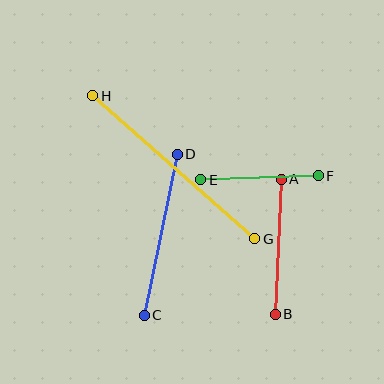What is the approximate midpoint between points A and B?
The midpoint is at approximately (278, 247) pixels.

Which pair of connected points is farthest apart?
Points G and H are farthest apart.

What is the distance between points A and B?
The distance is approximately 135 pixels.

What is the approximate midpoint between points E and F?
The midpoint is at approximately (259, 178) pixels.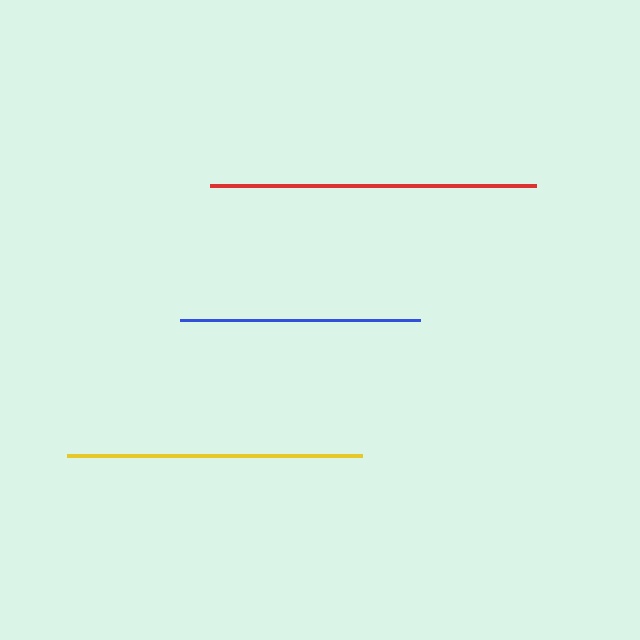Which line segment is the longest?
The red line is the longest at approximately 326 pixels.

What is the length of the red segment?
The red segment is approximately 326 pixels long.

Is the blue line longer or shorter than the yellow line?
The yellow line is longer than the blue line.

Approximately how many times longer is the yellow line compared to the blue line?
The yellow line is approximately 1.2 times the length of the blue line.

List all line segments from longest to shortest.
From longest to shortest: red, yellow, blue.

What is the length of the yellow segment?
The yellow segment is approximately 295 pixels long.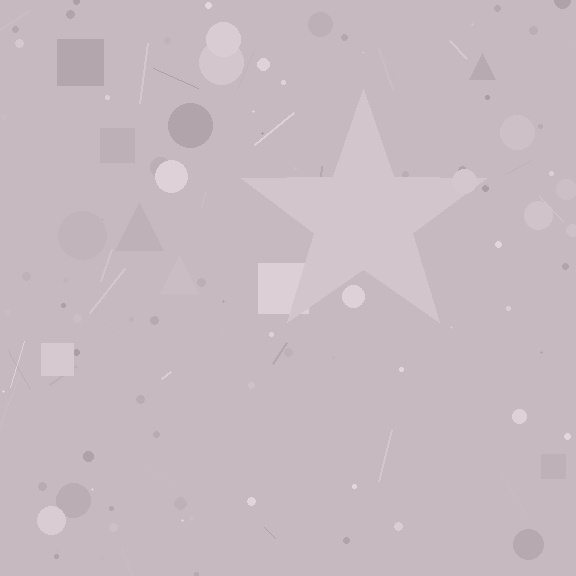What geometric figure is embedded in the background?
A star is embedded in the background.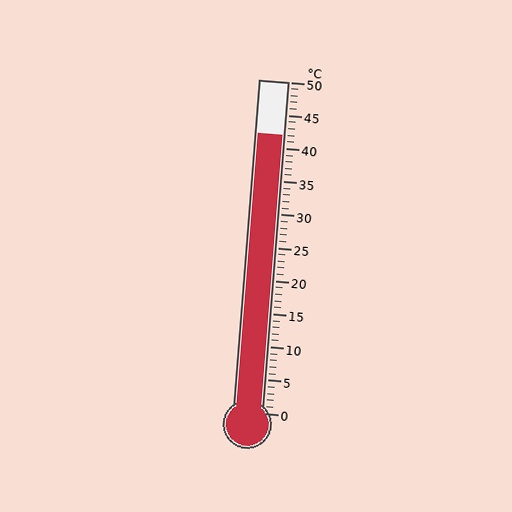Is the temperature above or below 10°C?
The temperature is above 10°C.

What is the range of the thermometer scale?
The thermometer scale ranges from 0°C to 50°C.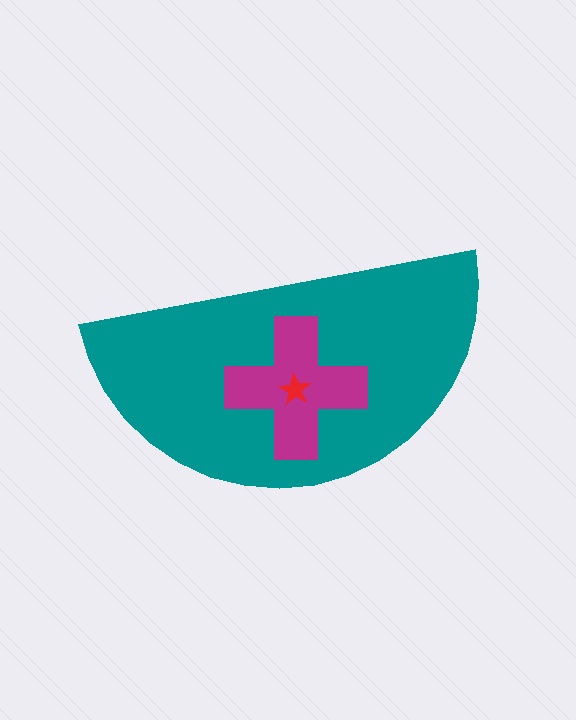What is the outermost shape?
The teal semicircle.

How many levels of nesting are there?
3.